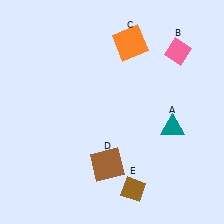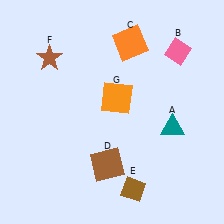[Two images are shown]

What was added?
A brown star (F), an orange square (G) were added in Image 2.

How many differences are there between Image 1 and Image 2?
There are 2 differences between the two images.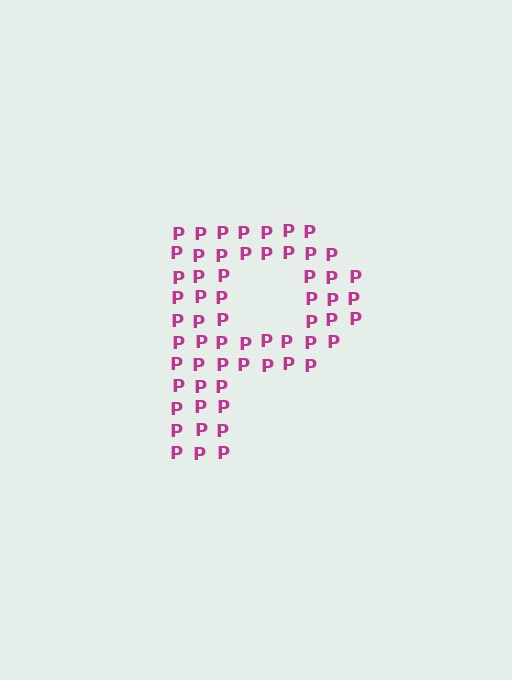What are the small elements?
The small elements are letter P's.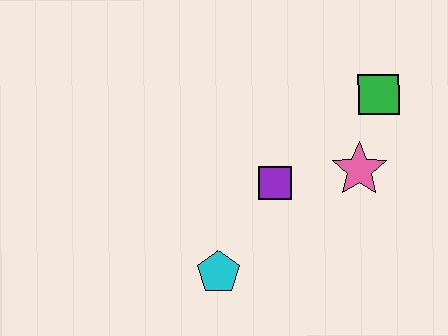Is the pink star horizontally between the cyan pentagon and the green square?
Yes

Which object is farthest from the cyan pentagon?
The green square is farthest from the cyan pentagon.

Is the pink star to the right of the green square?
No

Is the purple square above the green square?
No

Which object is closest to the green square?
The pink star is closest to the green square.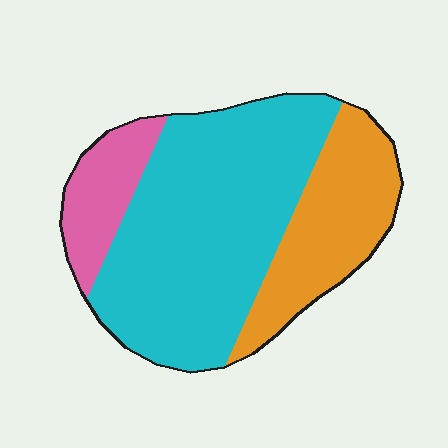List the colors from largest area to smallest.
From largest to smallest: cyan, orange, pink.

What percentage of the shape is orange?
Orange takes up between a quarter and a half of the shape.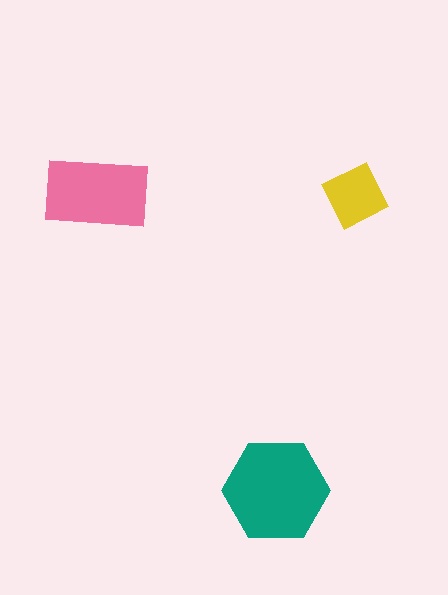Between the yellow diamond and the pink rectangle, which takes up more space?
The pink rectangle.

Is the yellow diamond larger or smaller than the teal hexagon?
Smaller.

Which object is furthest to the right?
The yellow diamond is rightmost.